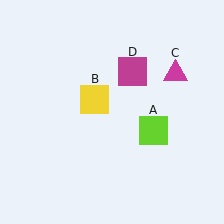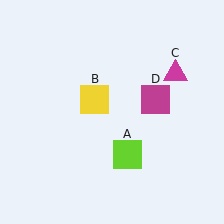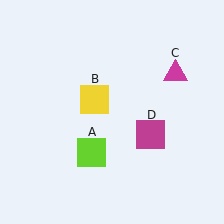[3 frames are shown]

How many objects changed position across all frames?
2 objects changed position: lime square (object A), magenta square (object D).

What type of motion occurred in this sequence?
The lime square (object A), magenta square (object D) rotated clockwise around the center of the scene.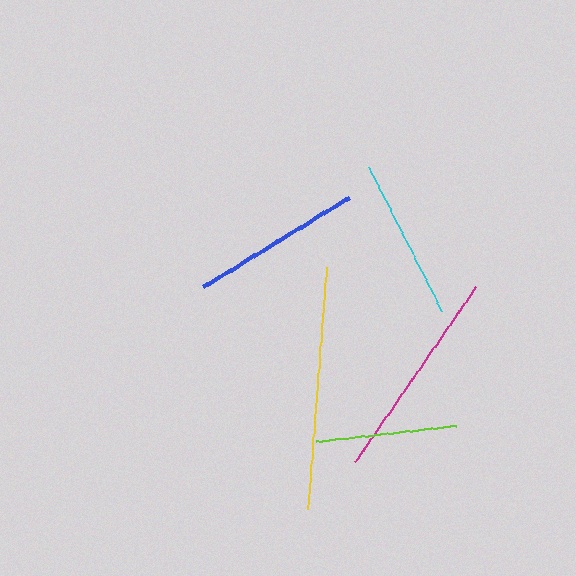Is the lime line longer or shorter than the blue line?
The blue line is longer than the lime line.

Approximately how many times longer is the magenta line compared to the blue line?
The magenta line is approximately 1.2 times the length of the blue line.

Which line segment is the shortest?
The lime line is the shortest at approximately 141 pixels.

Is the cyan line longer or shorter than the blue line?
The blue line is longer than the cyan line.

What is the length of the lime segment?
The lime segment is approximately 141 pixels long.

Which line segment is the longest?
The yellow line is the longest at approximately 243 pixels.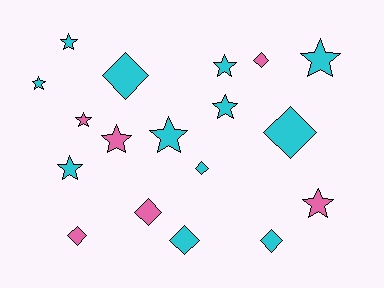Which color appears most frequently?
Cyan, with 12 objects.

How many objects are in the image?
There are 18 objects.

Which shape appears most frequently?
Star, with 10 objects.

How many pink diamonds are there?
There are 3 pink diamonds.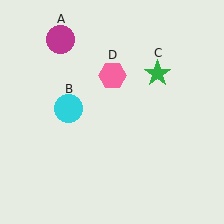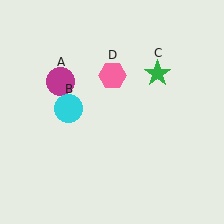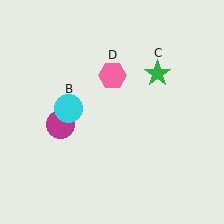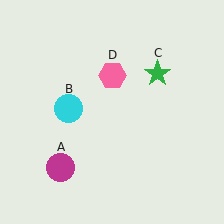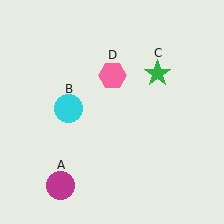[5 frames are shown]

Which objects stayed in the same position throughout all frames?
Cyan circle (object B) and green star (object C) and pink hexagon (object D) remained stationary.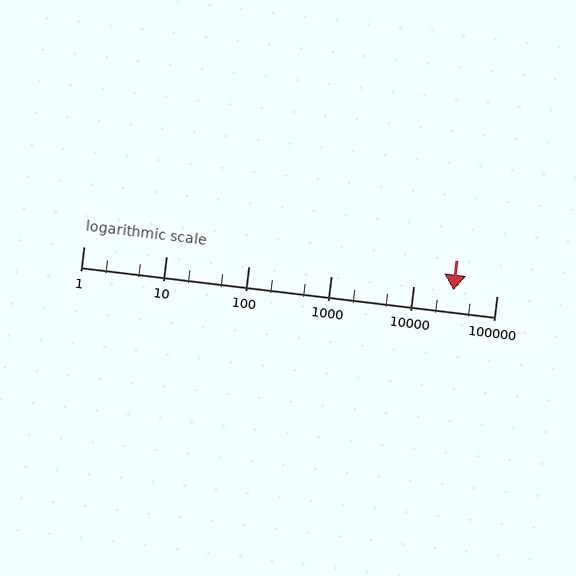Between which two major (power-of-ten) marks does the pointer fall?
The pointer is between 10000 and 100000.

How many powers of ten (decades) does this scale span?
The scale spans 5 decades, from 1 to 100000.